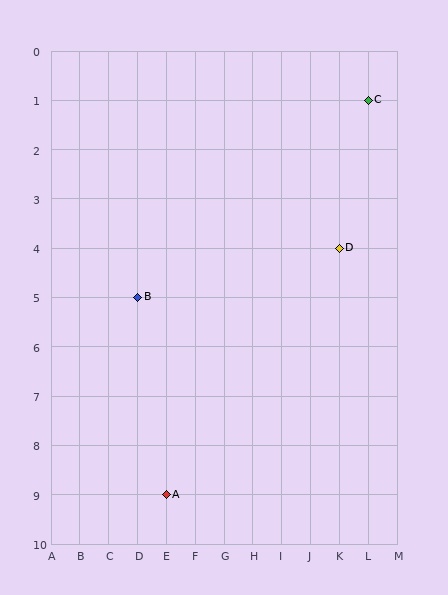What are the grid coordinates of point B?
Point B is at grid coordinates (D, 5).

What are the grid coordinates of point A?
Point A is at grid coordinates (E, 9).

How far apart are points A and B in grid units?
Points A and B are 1 column and 4 rows apart (about 4.1 grid units diagonally).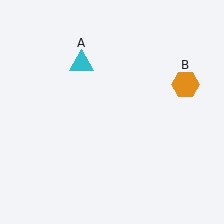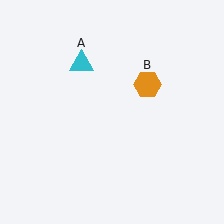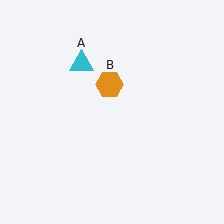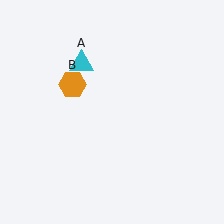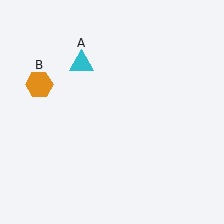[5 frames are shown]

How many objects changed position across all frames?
1 object changed position: orange hexagon (object B).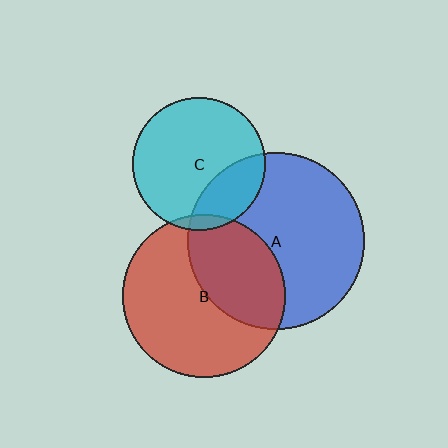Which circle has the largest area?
Circle A (blue).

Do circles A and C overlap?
Yes.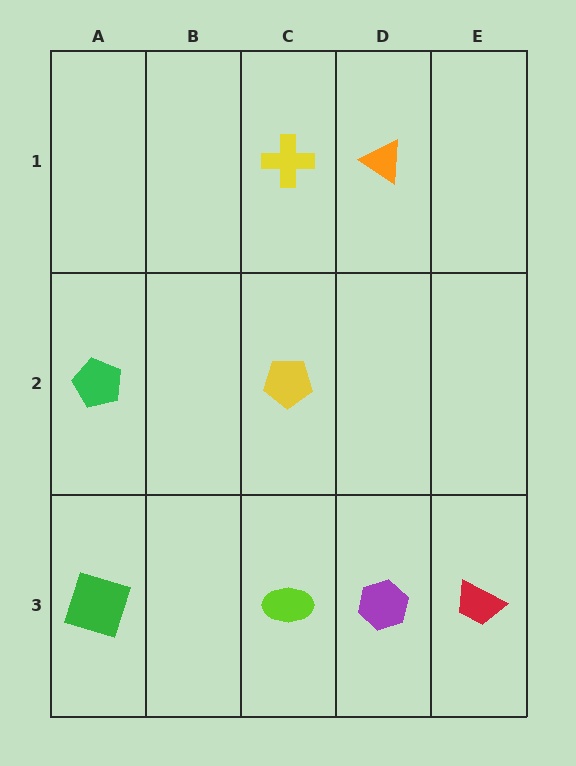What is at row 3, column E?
A red trapezoid.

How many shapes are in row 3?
4 shapes.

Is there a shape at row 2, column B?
No, that cell is empty.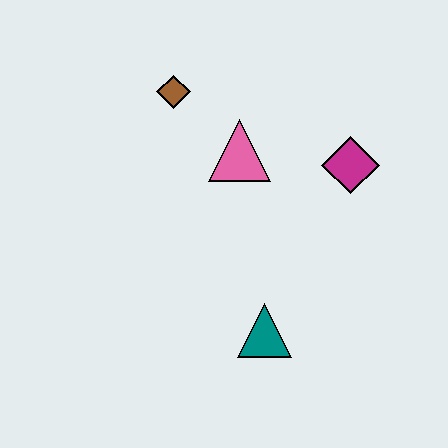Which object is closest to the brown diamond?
The pink triangle is closest to the brown diamond.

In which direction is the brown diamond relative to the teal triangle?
The brown diamond is above the teal triangle.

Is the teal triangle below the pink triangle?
Yes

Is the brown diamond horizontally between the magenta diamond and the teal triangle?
No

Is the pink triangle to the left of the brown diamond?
No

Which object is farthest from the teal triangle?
The brown diamond is farthest from the teal triangle.